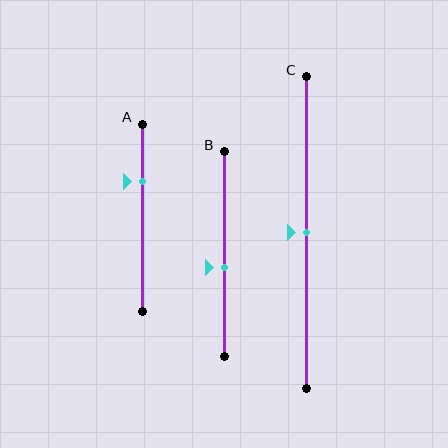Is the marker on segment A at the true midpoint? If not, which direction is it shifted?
No, the marker on segment A is shifted upward by about 19% of the segment length.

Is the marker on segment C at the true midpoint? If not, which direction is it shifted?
Yes, the marker on segment C is at the true midpoint.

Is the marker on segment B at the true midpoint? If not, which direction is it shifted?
No, the marker on segment B is shifted downward by about 7% of the segment length.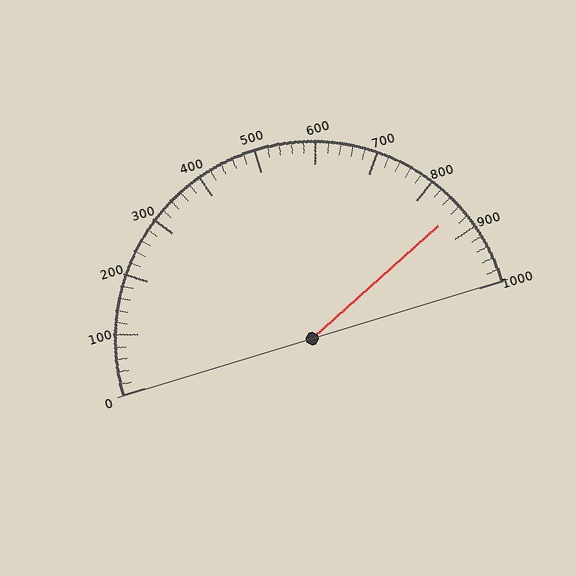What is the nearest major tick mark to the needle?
The nearest major tick mark is 900.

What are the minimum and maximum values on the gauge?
The gauge ranges from 0 to 1000.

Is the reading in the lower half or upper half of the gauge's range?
The reading is in the upper half of the range (0 to 1000).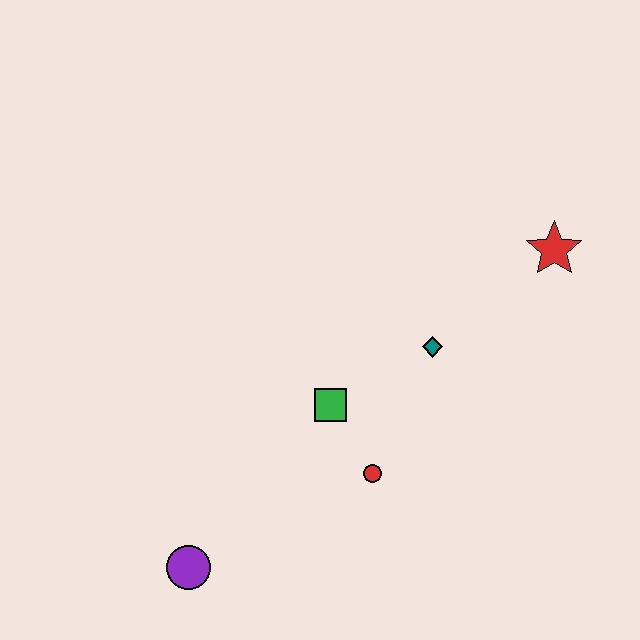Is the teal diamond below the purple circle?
No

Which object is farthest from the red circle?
The red star is farthest from the red circle.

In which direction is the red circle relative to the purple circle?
The red circle is to the right of the purple circle.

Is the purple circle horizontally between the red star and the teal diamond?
No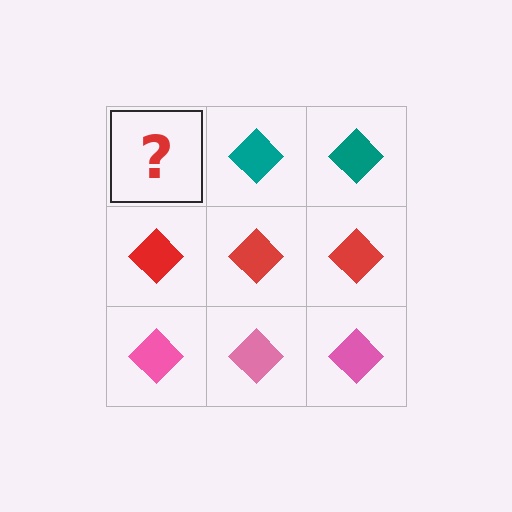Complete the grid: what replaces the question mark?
The question mark should be replaced with a teal diamond.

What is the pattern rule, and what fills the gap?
The rule is that each row has a consistent color. The gap should be filled with a teal diamond.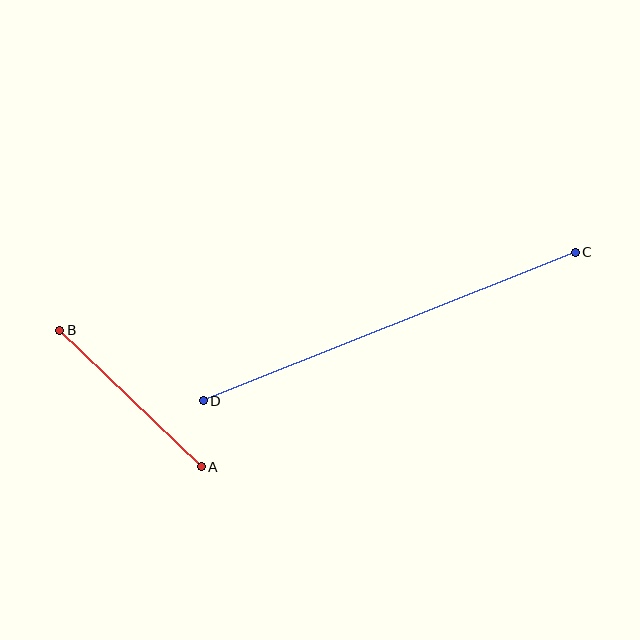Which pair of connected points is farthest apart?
Points C and D are farthest apart.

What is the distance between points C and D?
The distance is approximately 401 pixels.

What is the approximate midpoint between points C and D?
The midpoint is at approximately (389, 326) pixels.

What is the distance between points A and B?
The distance is approximately 196 pixels.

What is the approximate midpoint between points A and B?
The midpoint is at approximately (130, 399) pixels.